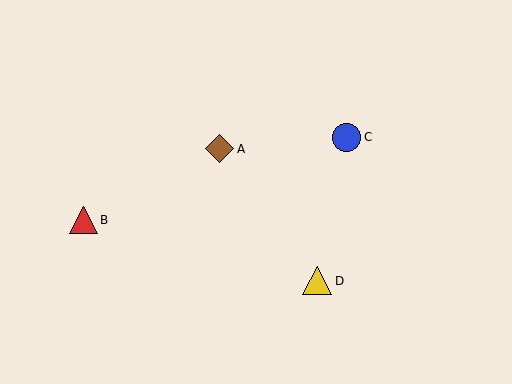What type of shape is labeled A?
Shape A is a brown diamond.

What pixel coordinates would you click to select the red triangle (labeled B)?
Click at (83, 220) to select the red triangle B.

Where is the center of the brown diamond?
The center of the brown diamond is at (220, 149).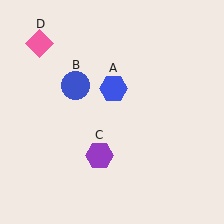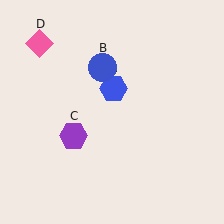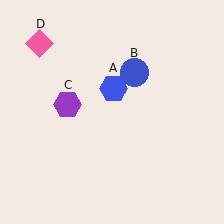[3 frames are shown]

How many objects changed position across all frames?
2 objects changed position: blue circle (object B), purple hexagon (object C).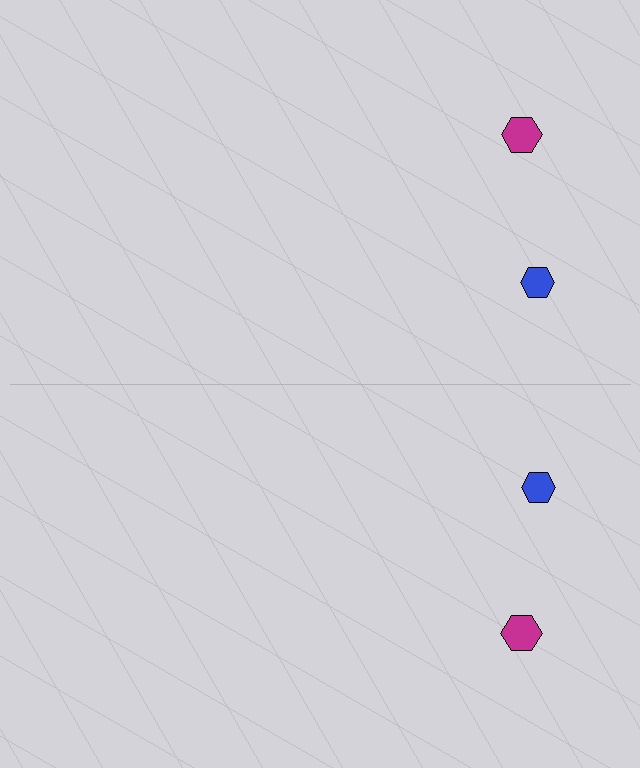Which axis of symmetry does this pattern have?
The pattern has a horizontal axis of symmetry running through the center of the image.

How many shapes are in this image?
There are 4 shapes in this image.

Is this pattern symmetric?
Yes, this pattern has bilateral (reflection) symmetry.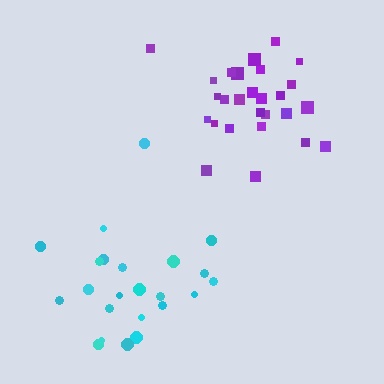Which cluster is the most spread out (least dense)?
Cyan.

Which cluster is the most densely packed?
Purple.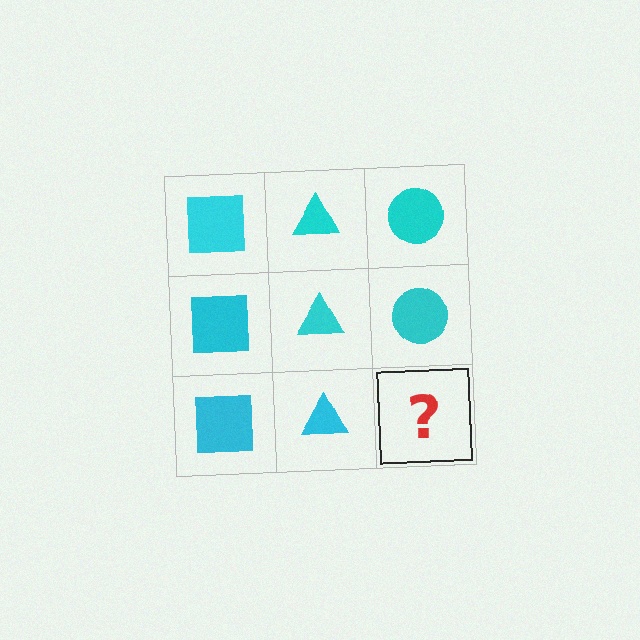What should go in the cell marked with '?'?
The missing cell should contain a cyan circle.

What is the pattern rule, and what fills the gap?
The rule is that each column has a consistent shape. The gap should be filled with a cyan circle.